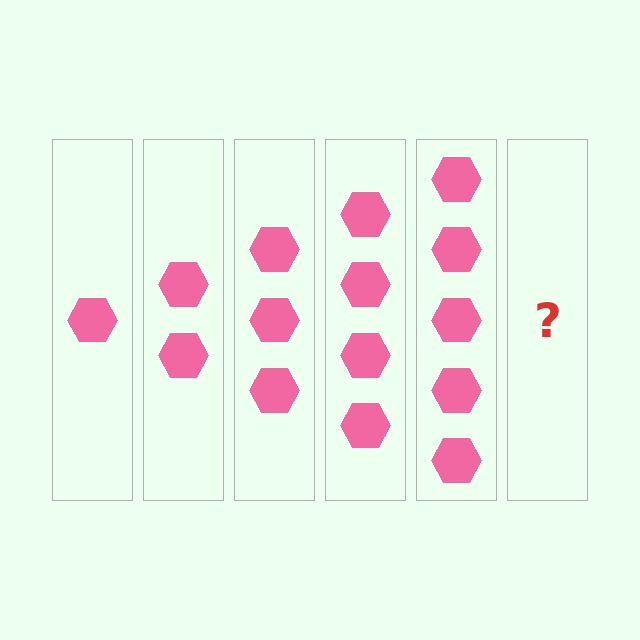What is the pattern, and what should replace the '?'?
The pattern is that each step adds one more hexagon. The '?' should be 6 hexagons.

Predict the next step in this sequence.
The next step is 6 hexagons.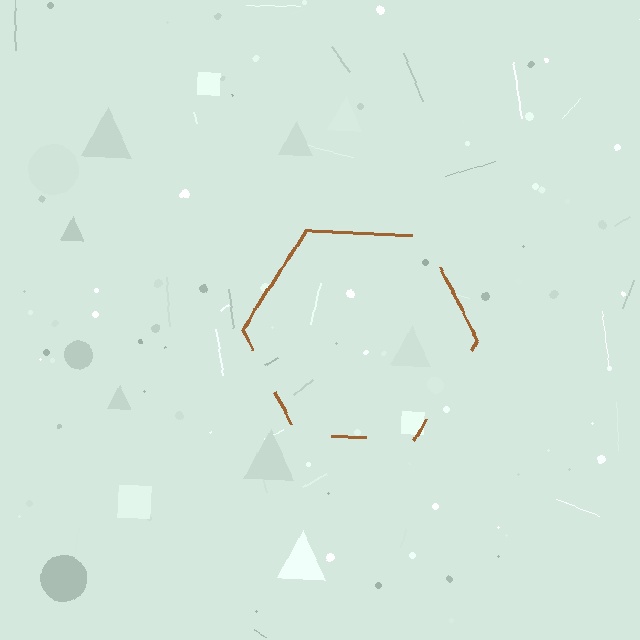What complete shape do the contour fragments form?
The contour fragments form a hexagon.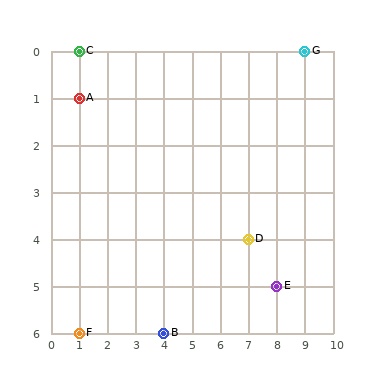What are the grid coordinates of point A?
Point A is at grid coordinates (1, 1).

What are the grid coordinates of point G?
Point G is at grid coordinates (9, 0).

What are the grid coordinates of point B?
Point B is at grid coordinates (4, 6).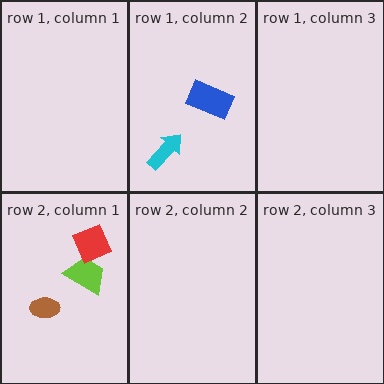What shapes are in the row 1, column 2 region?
The blue rectangle, the cyan arrow.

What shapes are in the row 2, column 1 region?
The lime trapezoid, the brown ellipse, the red square.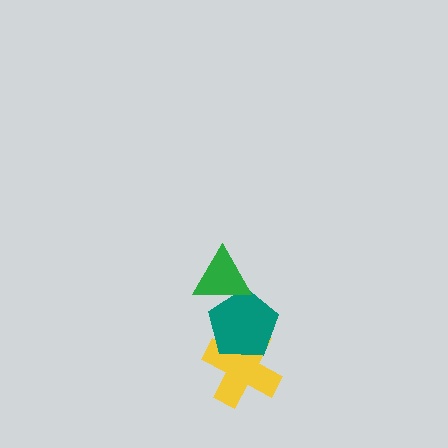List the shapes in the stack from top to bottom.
From top to bottom: the green triangle, the teal pentagon, the yellow cross.